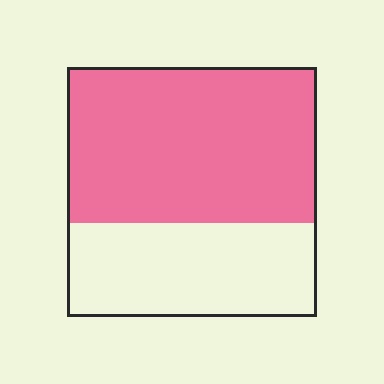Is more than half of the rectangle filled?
Yes.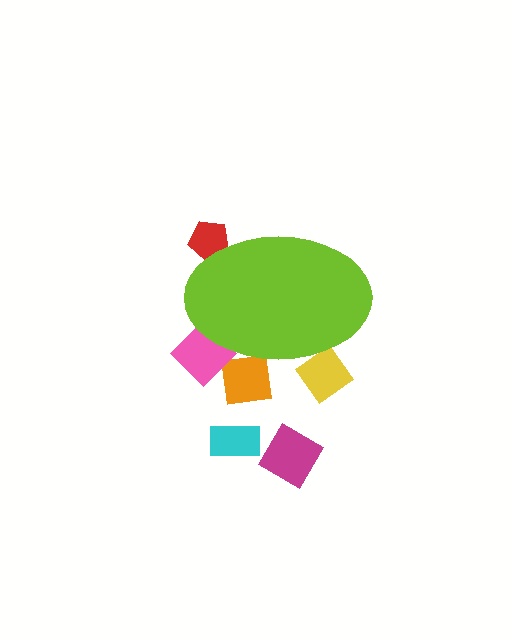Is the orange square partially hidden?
Yes, the orange square is partially hidden behind the lime ellipse.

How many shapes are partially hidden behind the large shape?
4 shapes are partially hidden.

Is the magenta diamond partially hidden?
No, the magenta diamond is fully visible.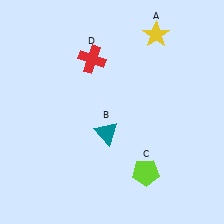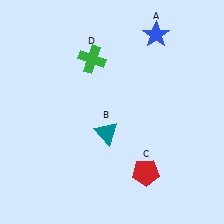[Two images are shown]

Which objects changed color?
A changed from yellow to blue. C changed from lime to red. D changed from red to green.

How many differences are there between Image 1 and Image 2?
There are 3 differences between the two images.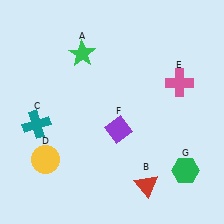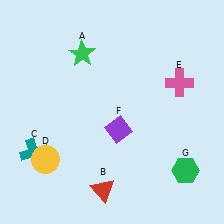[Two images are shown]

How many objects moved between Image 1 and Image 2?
2 objects moved between the two images.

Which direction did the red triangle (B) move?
The red triangle (B) moved left.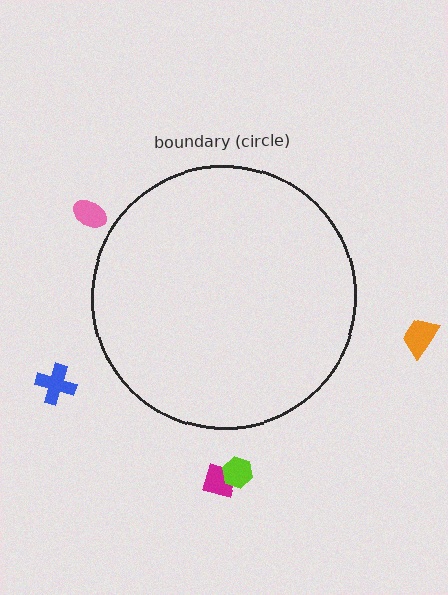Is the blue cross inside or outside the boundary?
Outside.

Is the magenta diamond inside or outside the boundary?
Outside.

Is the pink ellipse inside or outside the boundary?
Outside.